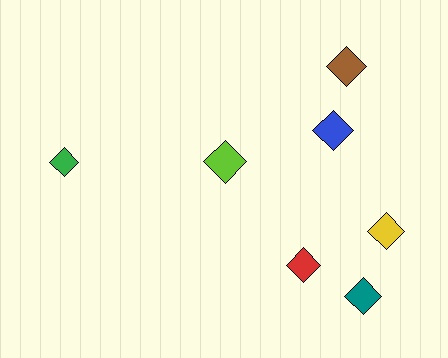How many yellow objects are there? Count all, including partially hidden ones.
There is 1 yellow object.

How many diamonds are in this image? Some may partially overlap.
There are 7 diamonds.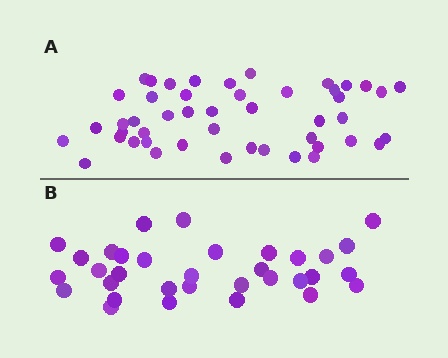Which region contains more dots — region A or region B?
Region A (the top region) has more dots.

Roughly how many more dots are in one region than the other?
Region A has approximately 15 more dots than region B.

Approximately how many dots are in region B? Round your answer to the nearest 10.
About 30 dots. (The exact count is 33, which rounds to 30.)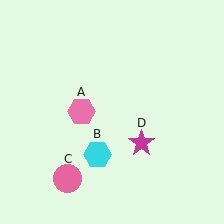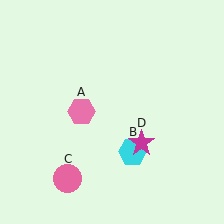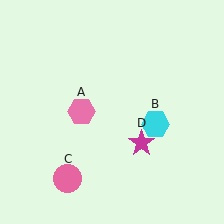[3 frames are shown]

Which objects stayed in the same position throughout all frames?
Pink hexagon (object A) and pink circle (object C) and magenta star (object D) remained stationary.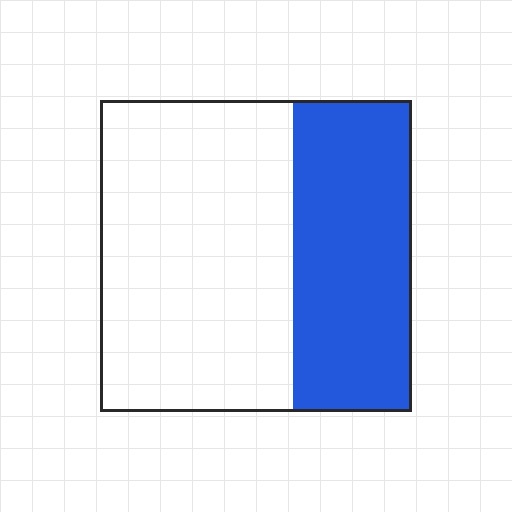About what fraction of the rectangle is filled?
About three eighths (3/8).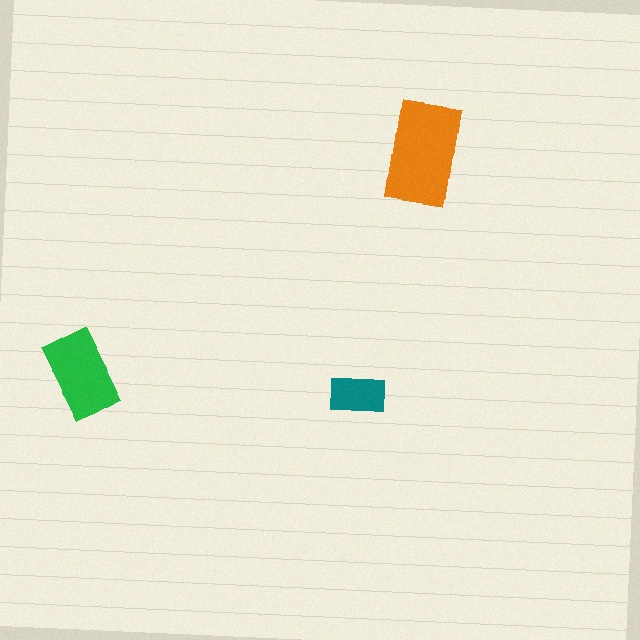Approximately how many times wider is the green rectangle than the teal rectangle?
About 1.5 times wider.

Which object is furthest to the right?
The orange rectangle is rightmost.